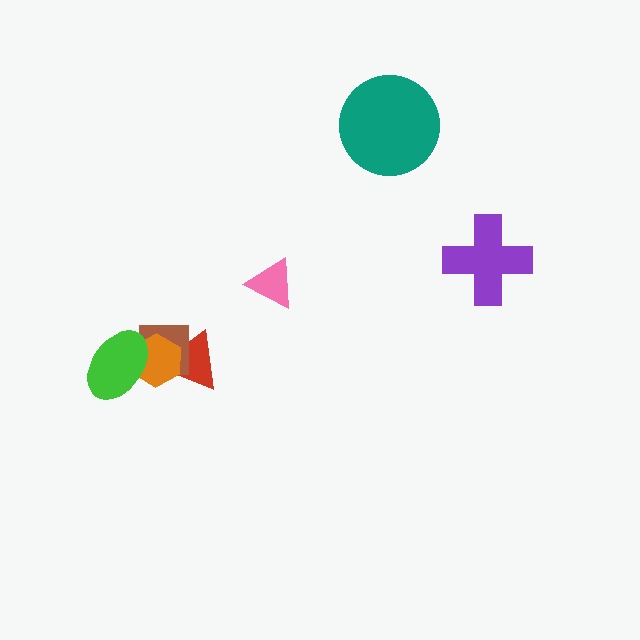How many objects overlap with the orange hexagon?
3 objects overlap with the orange hexagon.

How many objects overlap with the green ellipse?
2 objects overlap with the green ellipse.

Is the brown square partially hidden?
Yes, it is partially covered by another shape.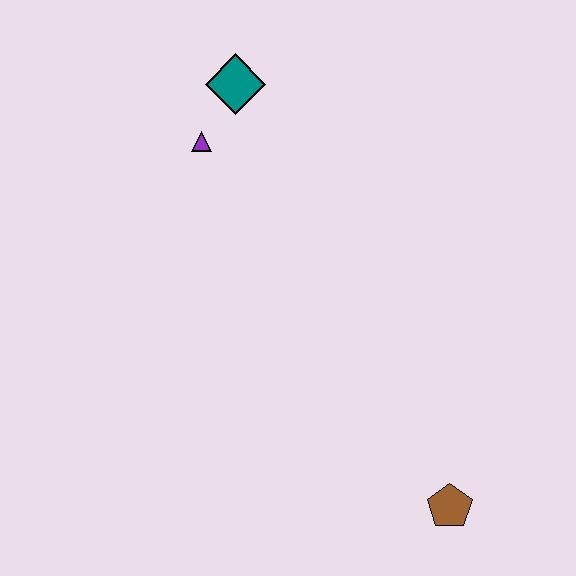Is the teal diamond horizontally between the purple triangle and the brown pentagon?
Yes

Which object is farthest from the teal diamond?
The brown pentagon is farthest from the teal diamond.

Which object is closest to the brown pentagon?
The purple triangle is closest to the brown pentagon.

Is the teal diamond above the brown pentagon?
Yes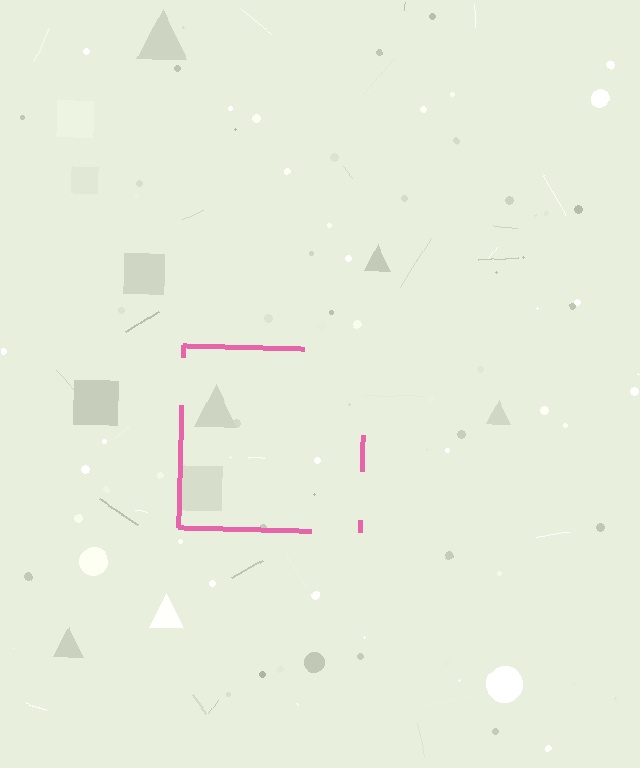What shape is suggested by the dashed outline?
The dashed outline suggests a square.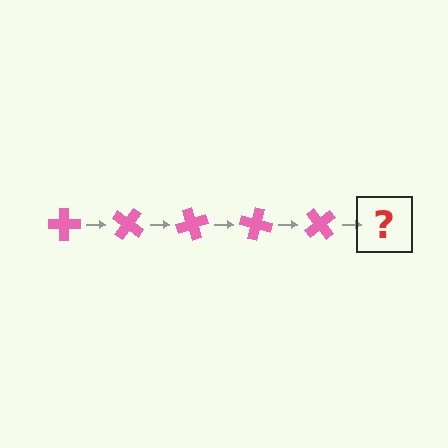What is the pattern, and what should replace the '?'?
The pattern is that the cross rotates 35 degrees each step. The '?' should be a pink cross rotated 175 degrees.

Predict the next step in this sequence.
The next step is a pink cross rotated 175 degrees.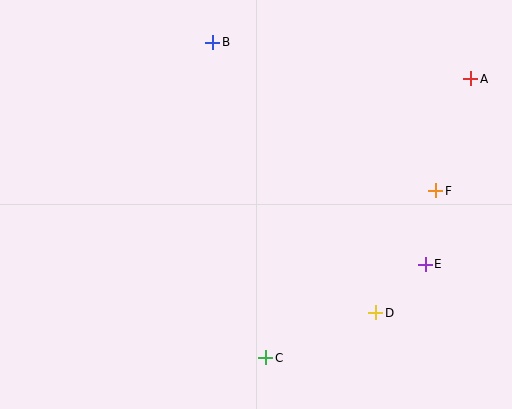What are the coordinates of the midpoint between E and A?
The midpoint between E and A is at (448, 172).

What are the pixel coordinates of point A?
Point A is at (471, 79).